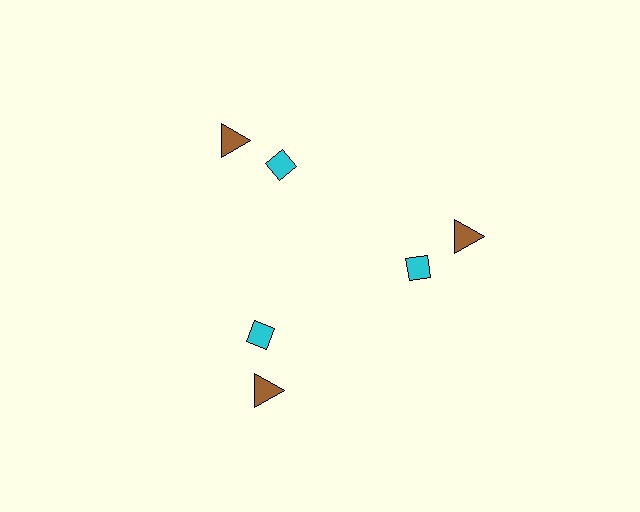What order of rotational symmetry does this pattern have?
This pattern has 3-fold rotational symmetry.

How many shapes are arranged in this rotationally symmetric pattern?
There are 6 shapes, arranged in 3 groups of 2.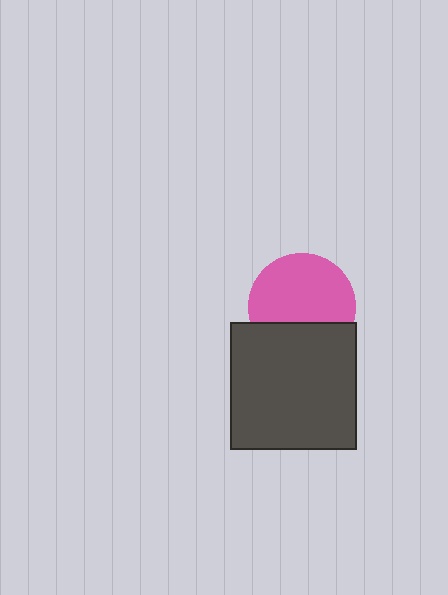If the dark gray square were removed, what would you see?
You would see the complete pink circle.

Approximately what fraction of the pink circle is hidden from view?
Roughly 33% of the pink circle is hidden behind the dark gray square.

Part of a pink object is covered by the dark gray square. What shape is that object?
It is a circle.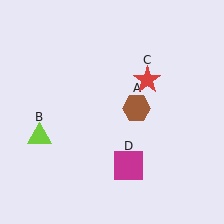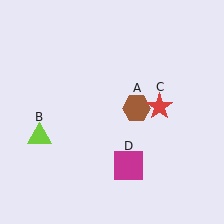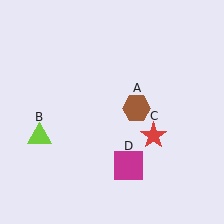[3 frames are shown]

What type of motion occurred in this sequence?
The red star (object C) rotated clockwise around the center of the scene.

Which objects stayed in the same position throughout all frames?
Brown hexagon (object A) and lime triangle (object B) and magenta square (object D) remained stationary.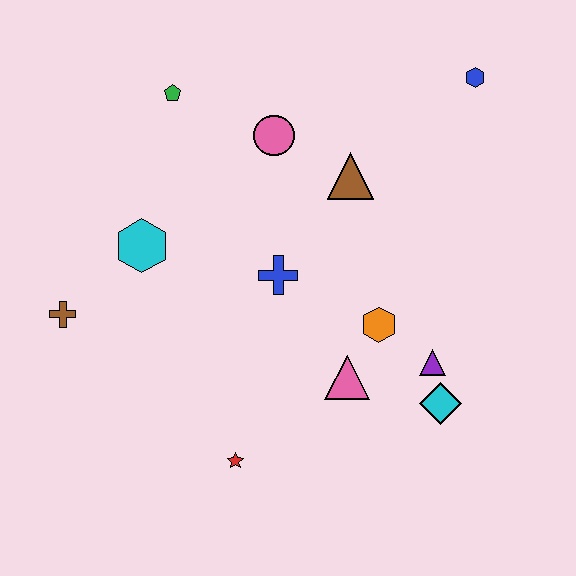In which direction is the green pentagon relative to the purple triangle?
The green pentagon is above the purple triangle.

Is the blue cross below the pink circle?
Yes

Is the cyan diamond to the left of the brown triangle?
No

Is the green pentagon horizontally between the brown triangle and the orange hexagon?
No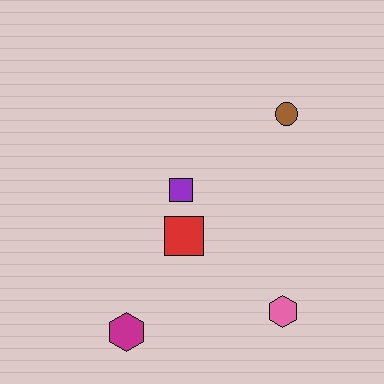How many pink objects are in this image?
There is 1 pink object.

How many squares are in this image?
There are 2 squares.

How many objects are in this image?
There are 5 objects.